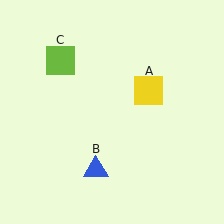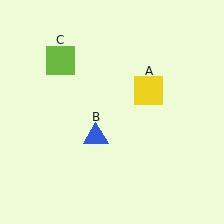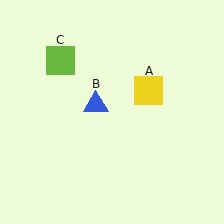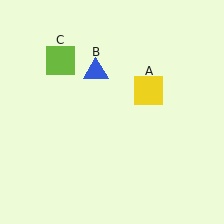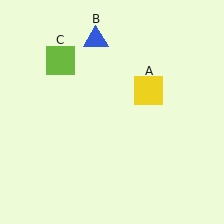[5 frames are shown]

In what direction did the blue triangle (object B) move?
The blue triangle (object B) moved up.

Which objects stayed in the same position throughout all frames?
Yellow square (object A) and lime square (object C) remained stationary.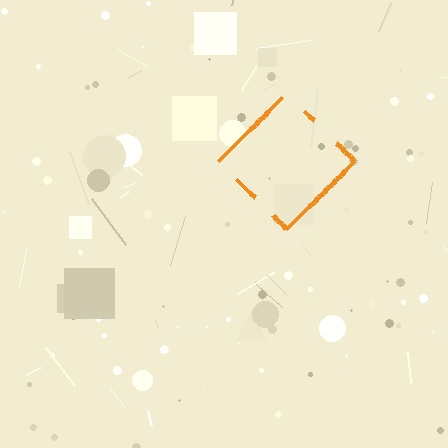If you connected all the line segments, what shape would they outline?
They would outline a diamond.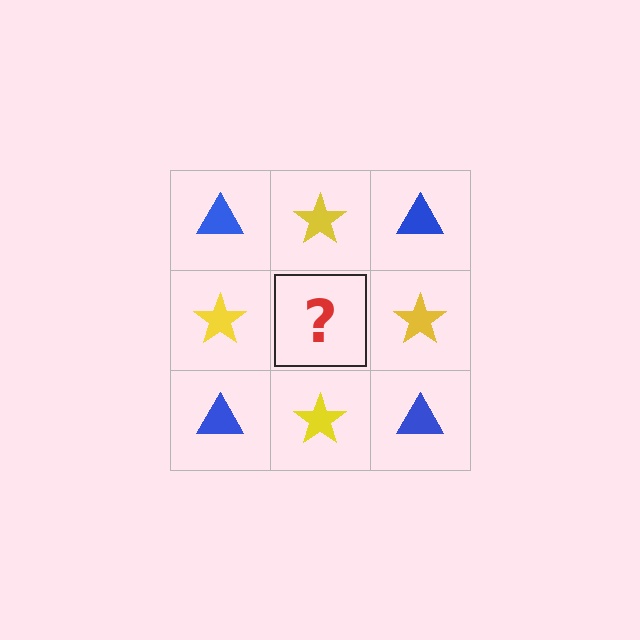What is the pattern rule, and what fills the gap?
The rule is that it alternates blue triangle and yellow star in a checkerboard pattern. The gap should be filled with a blue triangle.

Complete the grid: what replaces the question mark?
The question mark should be replaced with a blue triangle.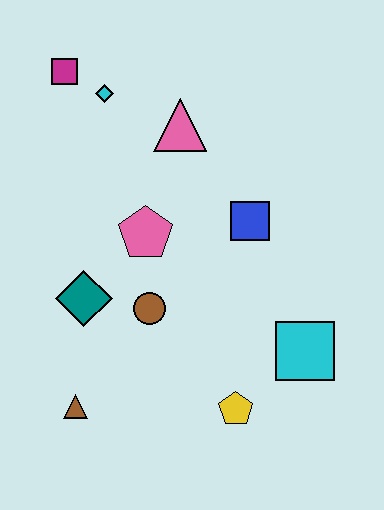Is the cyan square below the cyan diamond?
Yes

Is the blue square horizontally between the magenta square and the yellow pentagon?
No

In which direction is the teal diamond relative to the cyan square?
The teal diamond is to the left of the cyan square.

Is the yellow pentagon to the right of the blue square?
No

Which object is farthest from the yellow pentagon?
The magenta square is farthest from the yellow pentagon.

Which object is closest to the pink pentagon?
The brown circle is closest to the pink pentagon.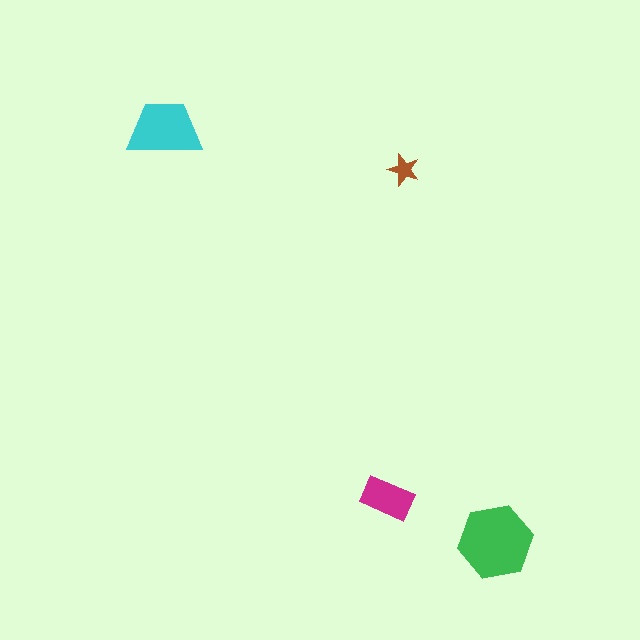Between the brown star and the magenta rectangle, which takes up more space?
The magenta rectangle.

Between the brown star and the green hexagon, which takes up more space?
The green hexagon.